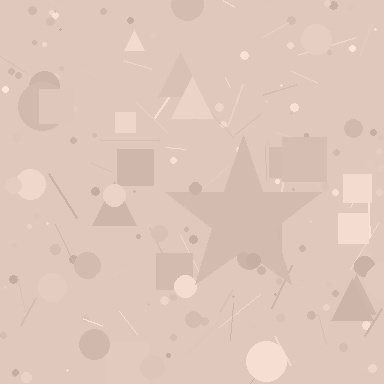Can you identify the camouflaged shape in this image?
The camouflaged shape is a star.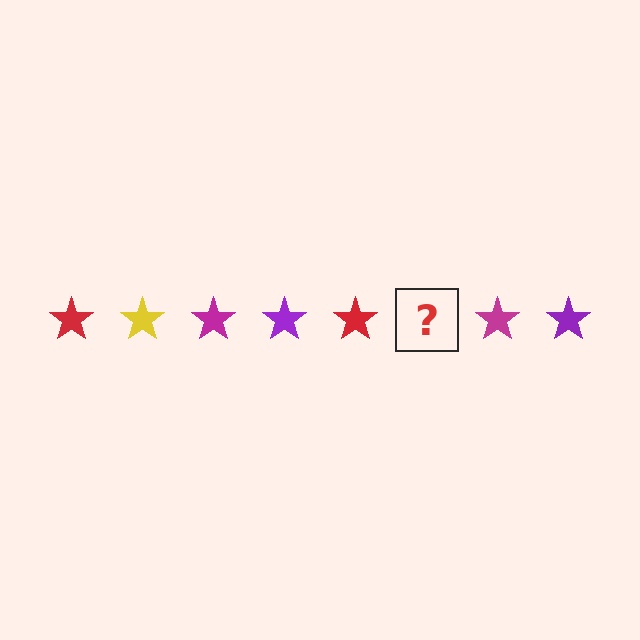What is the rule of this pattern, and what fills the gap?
The rule is that the pattern cycles through red, yellow, magenta, purple stars. The gap should be filled with a yellow star.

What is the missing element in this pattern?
The missing element is a yellow star.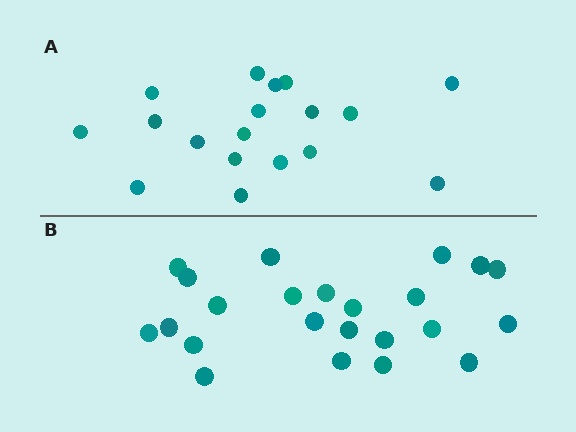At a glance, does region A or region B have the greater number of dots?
Region B (the bottom region) has more dots.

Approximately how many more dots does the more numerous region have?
Region B has about 5 more dots than region A.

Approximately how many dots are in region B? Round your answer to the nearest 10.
About 20 dots. (The exact count is 23, which rounds to 20.)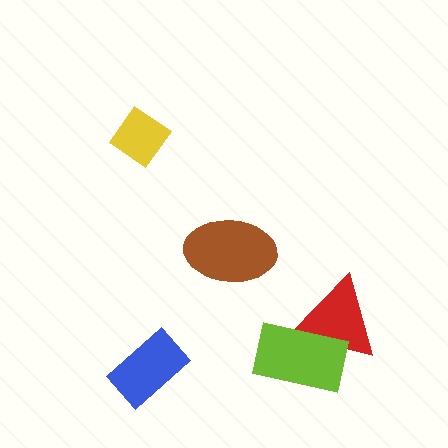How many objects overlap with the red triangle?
1 object overlaps with the red triangle.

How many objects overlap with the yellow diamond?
0 objects overlap with the yellow diamond.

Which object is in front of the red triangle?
The lime rectangle is in front of the red triangle.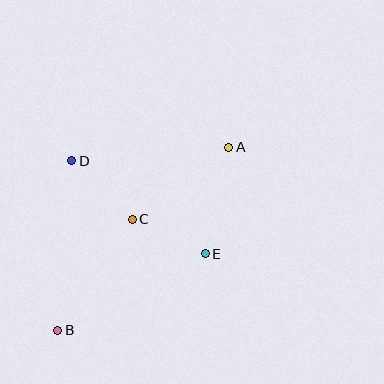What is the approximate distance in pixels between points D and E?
The distance between D and E is approximately 162 pixels.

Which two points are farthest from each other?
Points A and B are farthest from each other.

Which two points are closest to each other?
Points C and E are closest to each other.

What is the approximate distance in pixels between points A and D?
The distance between A and D is approximately 158 pixels.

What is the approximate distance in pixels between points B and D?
The distance between B and D is approximately 170 pixels.